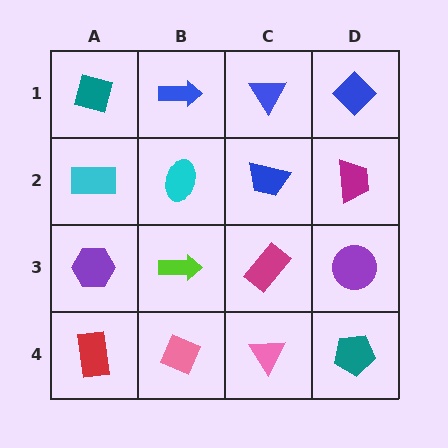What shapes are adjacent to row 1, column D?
A magenta trapezoid (row 2, column D), a blue triangle (row 1, column C).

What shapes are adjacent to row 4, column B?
A lime arrow (row 3, column B), a red rectangle (row 4, column A), a pink triangle (row 4, column C).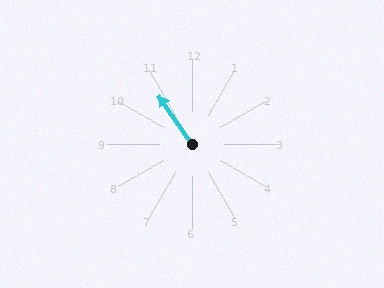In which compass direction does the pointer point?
Northwest.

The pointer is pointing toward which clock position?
Roughly 11 o'clock.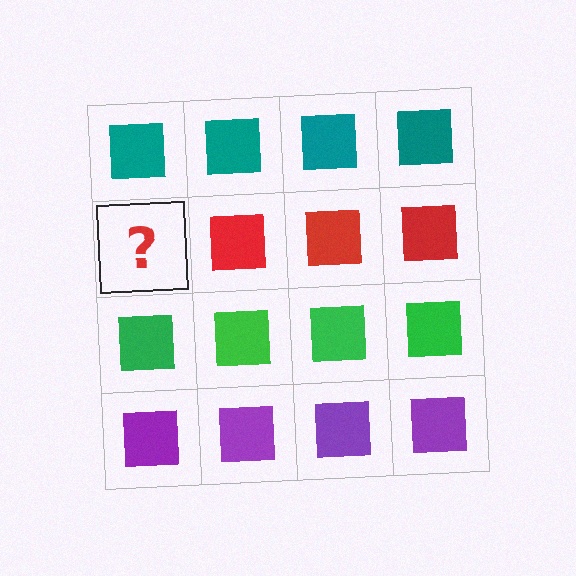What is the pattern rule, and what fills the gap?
The rule is that each row has a consistent color. The gap should be filled with a red square.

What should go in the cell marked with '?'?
The missing cell should contain a red square.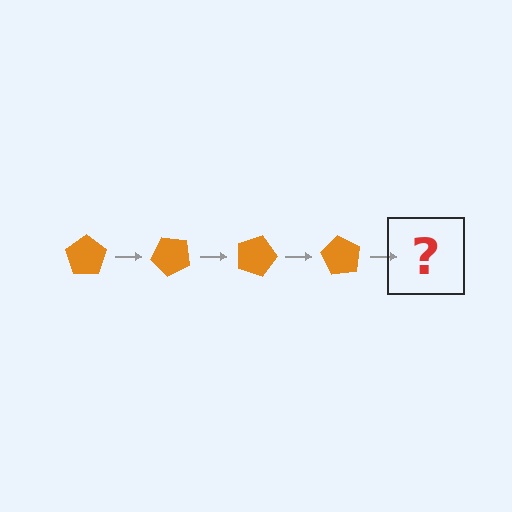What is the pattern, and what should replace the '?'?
The pattern is that the pentagon rotates 45 degrees each step. The '?' should be an orange pentagon rotated 180 degrees.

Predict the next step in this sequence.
The next step is an orange pentagon rotated 180 degrees.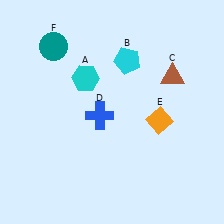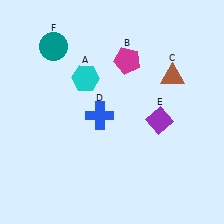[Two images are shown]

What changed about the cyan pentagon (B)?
In Image 1, B is cyan. In Image 2, it changed to magenta.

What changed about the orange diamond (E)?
In Image 1, E is orange. In Image 2, it changed to purple.